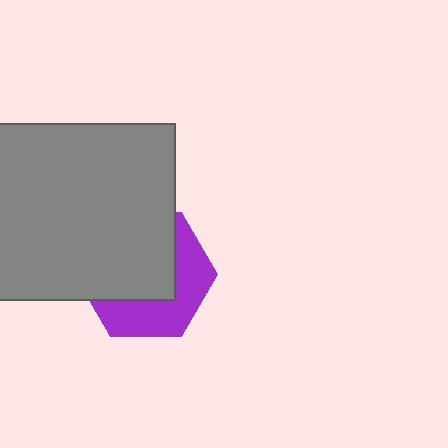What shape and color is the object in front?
The object in front is a gray square.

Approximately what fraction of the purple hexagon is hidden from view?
Roughly 57% of the purple hexagon is hidden behind the gray square.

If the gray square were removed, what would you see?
You would see the complete purple hexagon.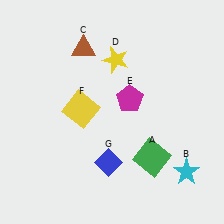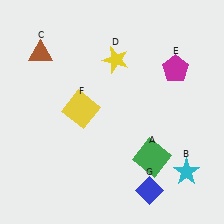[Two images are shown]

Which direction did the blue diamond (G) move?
The blue diamond (G) moved right.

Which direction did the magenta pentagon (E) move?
The magenta pentagon (E) moved right.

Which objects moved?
The objects that moved are: the brown triangle (C), the magenta pentagon (E), the blue diamond (G).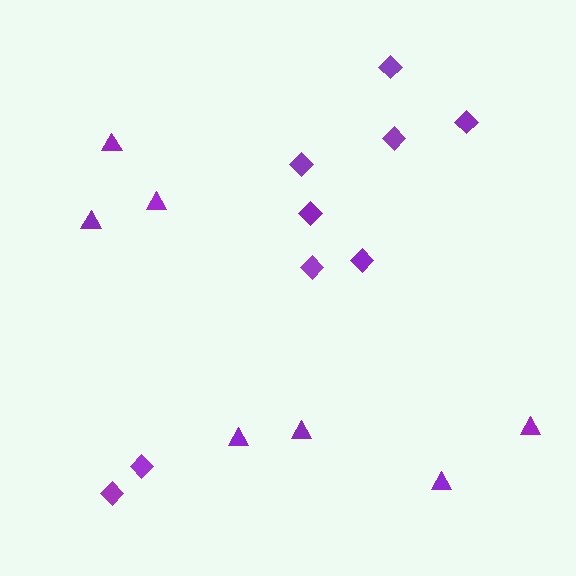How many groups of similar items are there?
There are 2 groups: one group of triangles (7) and one group of diamonds (9).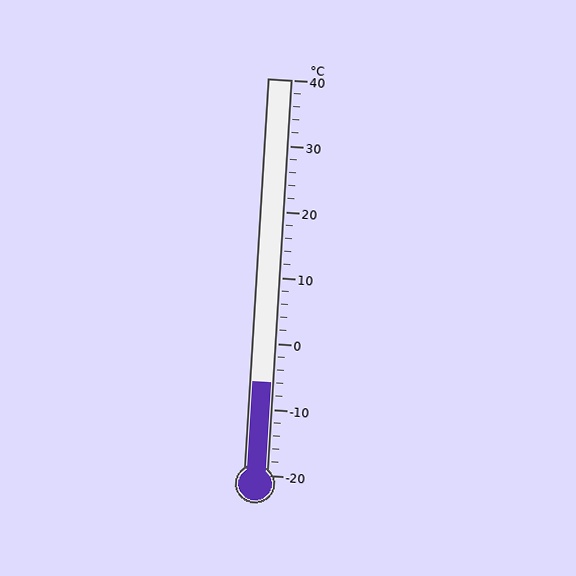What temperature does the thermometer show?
The thermometer shows approximately -6°C.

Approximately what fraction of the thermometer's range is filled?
The thermometer is filled to approximately 25% of its range.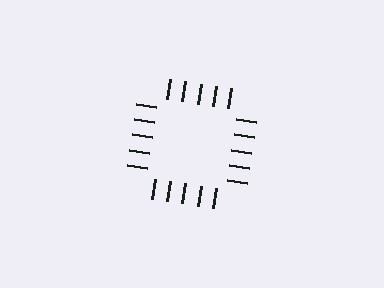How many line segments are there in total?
20 — 5 along each of the 4 edges.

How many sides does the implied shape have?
4 sides — the line-ends trace a square.